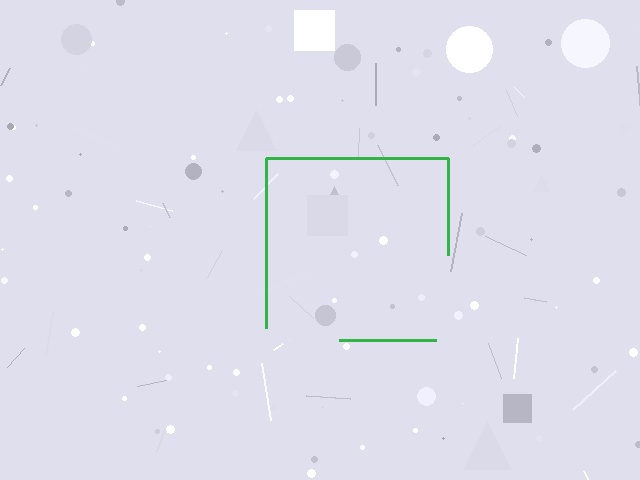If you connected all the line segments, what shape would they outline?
They would outline a square.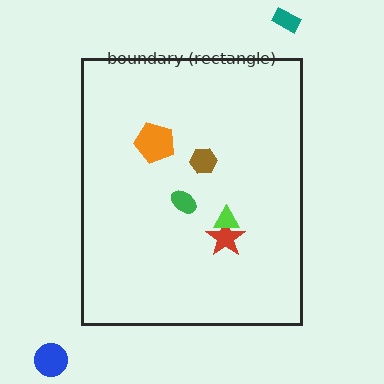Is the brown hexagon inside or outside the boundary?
Inside.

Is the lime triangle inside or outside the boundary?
Inside.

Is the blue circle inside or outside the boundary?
Outside.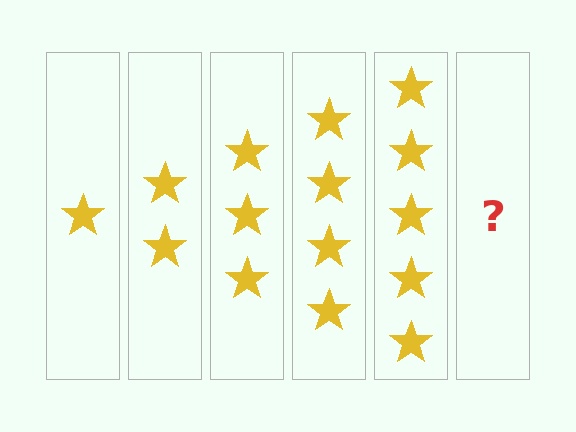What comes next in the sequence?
The next element should be 6 stars.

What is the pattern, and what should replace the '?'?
The pattern is that each step adds one more star. The '?' should be 6 stars.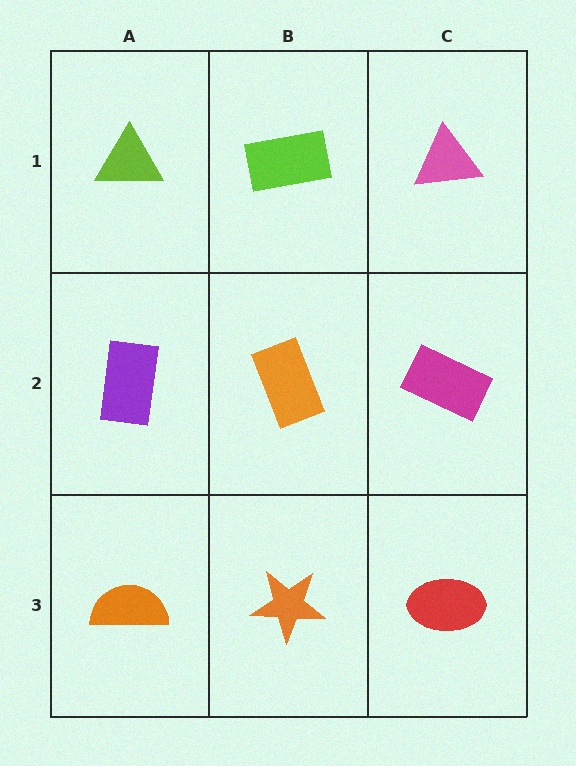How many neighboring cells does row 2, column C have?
3.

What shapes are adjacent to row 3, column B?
An orange rectangle (row 2, column B), an orange semicircle (row 3, column A), a red ellipse (row 3, column C).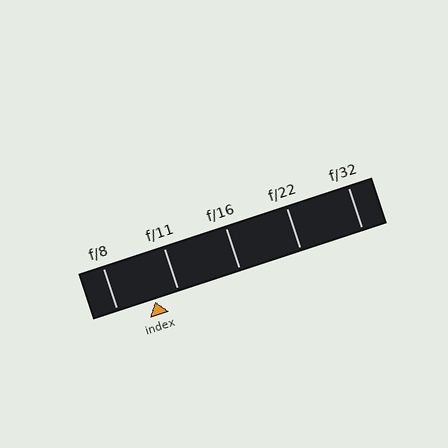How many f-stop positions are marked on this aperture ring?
There are 5 f-stop positions marked.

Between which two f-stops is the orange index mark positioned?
The index mark is between f/8 and f/11.